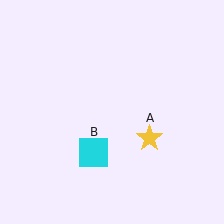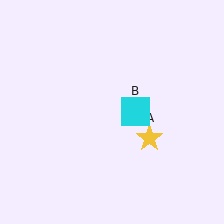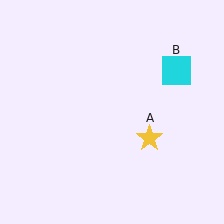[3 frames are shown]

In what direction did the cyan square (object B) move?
The cyan square (object B) moved up and to the right.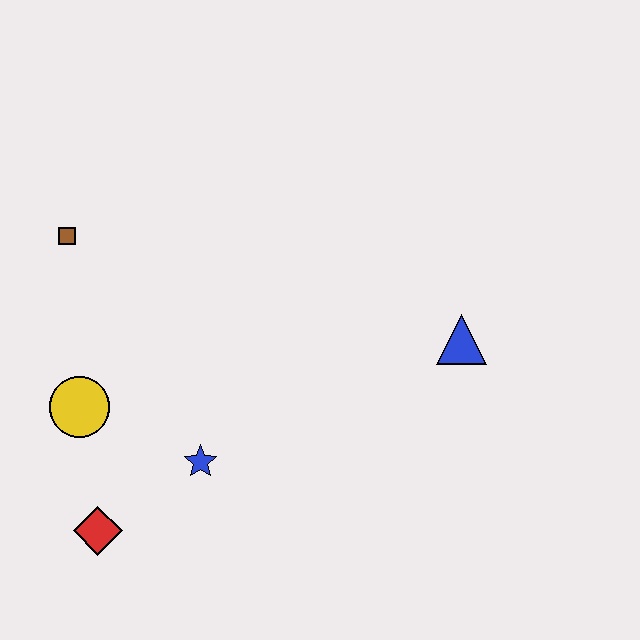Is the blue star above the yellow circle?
No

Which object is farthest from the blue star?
The blue triangle is farthest from the blue star.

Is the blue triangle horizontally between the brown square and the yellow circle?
No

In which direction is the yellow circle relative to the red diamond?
The yellow circle is above the red diamond.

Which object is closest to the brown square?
The yellow circle is closest to the brown square.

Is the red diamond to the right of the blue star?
No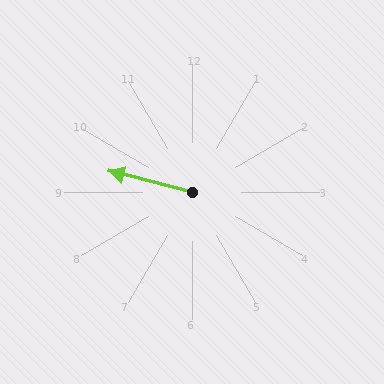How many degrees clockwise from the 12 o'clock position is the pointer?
Approximately 284 degrees.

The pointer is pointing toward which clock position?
Roughly 9 o'clock.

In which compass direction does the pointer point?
West.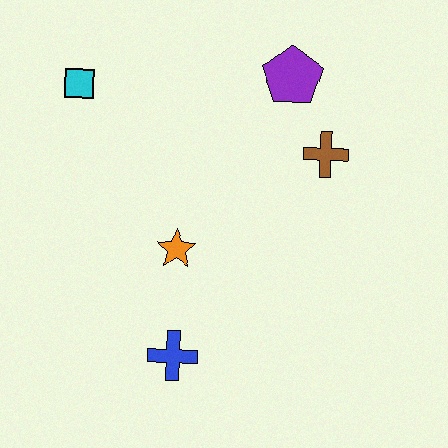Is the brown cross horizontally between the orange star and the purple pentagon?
No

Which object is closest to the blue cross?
The orange star is closest to the blue cross.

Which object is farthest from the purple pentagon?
The blue cross is farthest from the purple pentagon.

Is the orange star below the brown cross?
Yes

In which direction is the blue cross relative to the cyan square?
The blue cross is below the cyan square.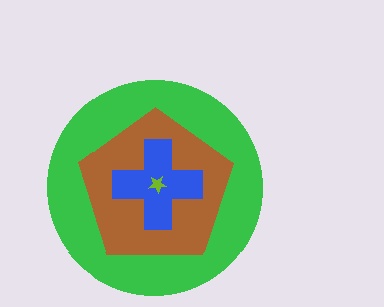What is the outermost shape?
The green circle.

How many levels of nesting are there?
4.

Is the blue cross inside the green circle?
Yes.